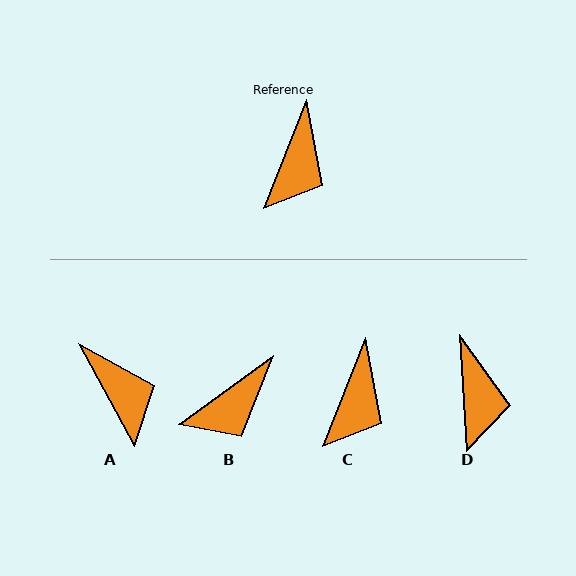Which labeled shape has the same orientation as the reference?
C.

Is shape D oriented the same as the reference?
No, it is off by about 25 degrees.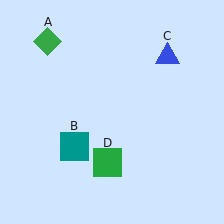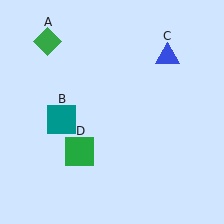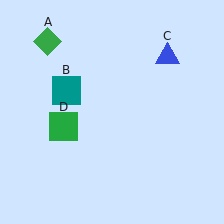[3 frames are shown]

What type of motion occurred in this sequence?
The teal square (object B), green square (object D) rotated clockwise around the center of the scene.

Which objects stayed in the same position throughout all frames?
Green diamond (object A) and blue triangle (object C) remained stationary.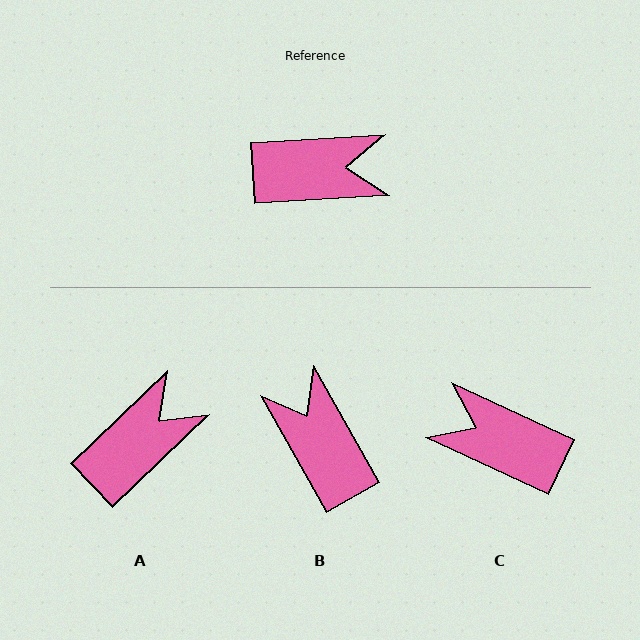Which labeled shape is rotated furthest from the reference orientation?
C, about 152 degrees away.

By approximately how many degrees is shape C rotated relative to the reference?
Approximately 152 degrees counter-clockwise.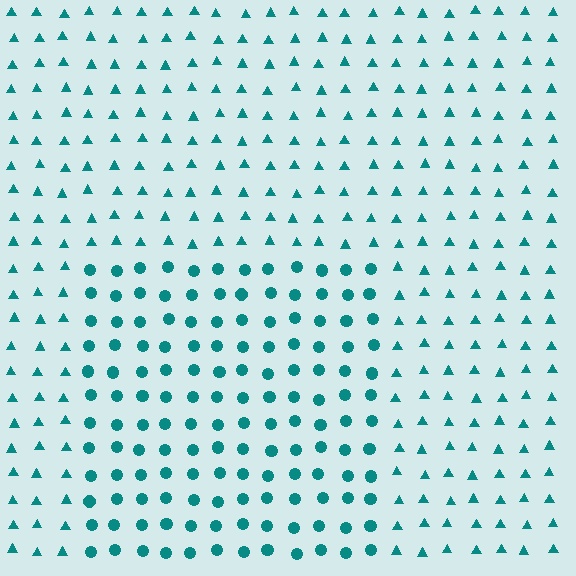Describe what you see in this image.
The image is filled with small teal elements arranged in a uniform grid. A rectangle-shaped region contains circles, while the surrounding area contains triangles. The boundary is defined purely by the change in element shape.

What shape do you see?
I see a rectangle.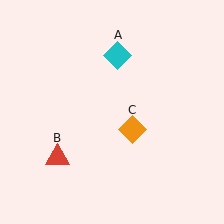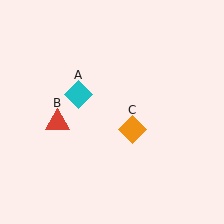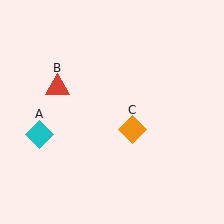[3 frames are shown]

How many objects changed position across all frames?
2 objects changed position: cyan diamond (object A), red triangle (object B).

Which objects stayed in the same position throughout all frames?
Orange diamond (object C) remained stationary.